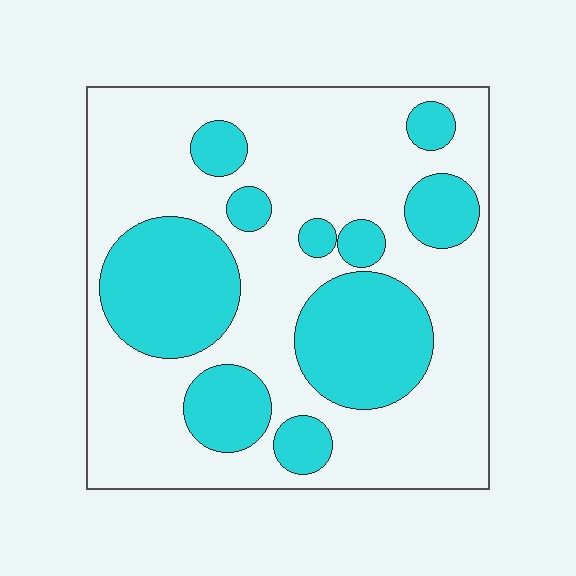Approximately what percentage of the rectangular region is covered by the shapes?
Approximately 35%.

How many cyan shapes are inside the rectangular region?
10.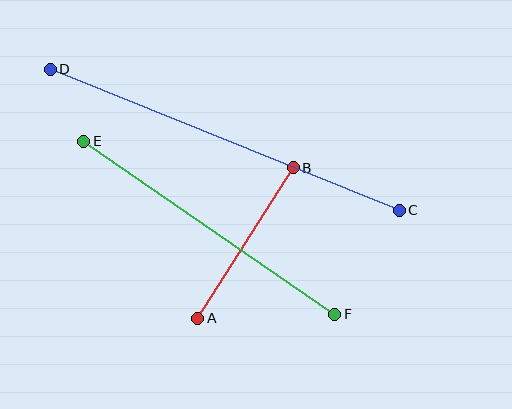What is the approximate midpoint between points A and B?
The midpoint is at approximately (245, 243) pixels.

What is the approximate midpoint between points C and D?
The midpoint is at approximately (225, 140) pixels.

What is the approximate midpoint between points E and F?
The midpoint is at approximately (209, 228) pixels.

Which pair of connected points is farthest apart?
Points C and D are farthest apart.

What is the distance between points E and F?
The distance is approximately 305 pixels.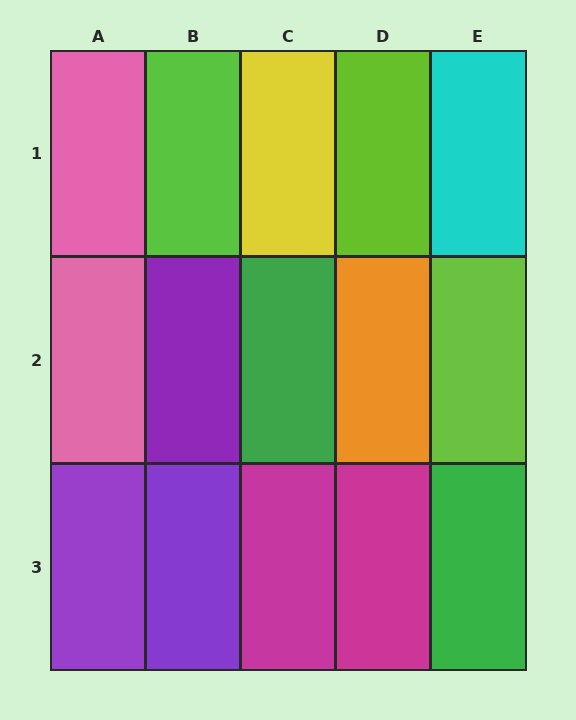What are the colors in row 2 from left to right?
Pink, purple, green, orange, lime.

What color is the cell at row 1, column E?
Cyan.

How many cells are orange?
1 cell is orange.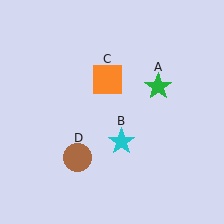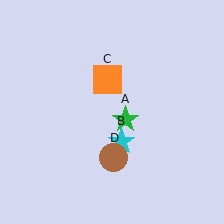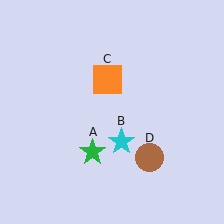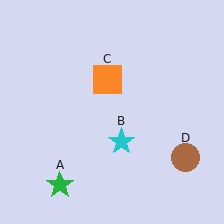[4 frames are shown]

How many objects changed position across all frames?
2 objects changed position: green star (object A), brown circle (object D).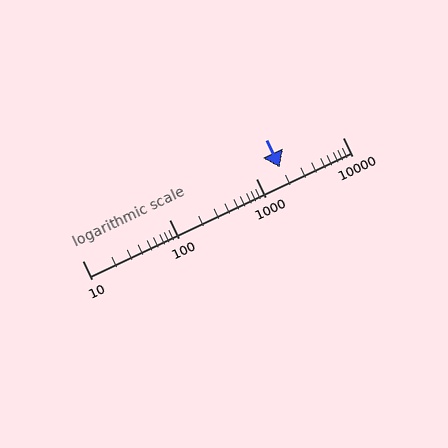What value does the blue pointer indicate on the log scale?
The pointer indicates approximately 1900.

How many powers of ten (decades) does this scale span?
The scale spans 3 decades, from 10 to 10000.